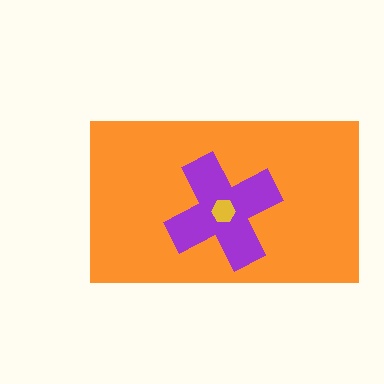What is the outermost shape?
The orange rectangle.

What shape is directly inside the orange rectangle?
The purple cross.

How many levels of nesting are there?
3.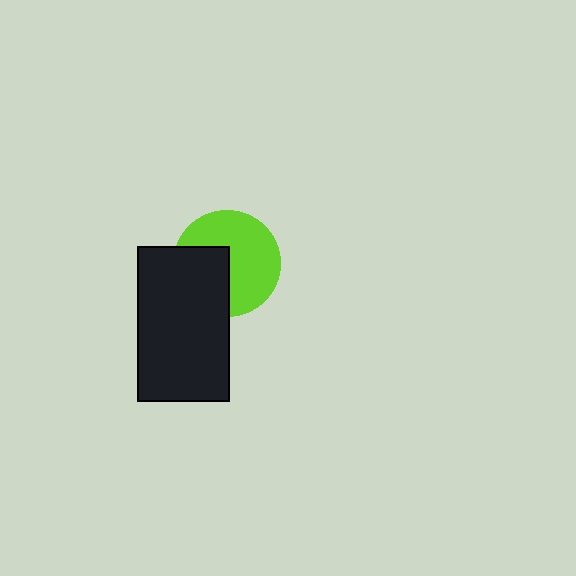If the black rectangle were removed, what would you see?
You would see the complete lime circle.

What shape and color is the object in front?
The object in front is a black rectangle.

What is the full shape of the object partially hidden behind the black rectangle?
The partially hidden object is a lime circle.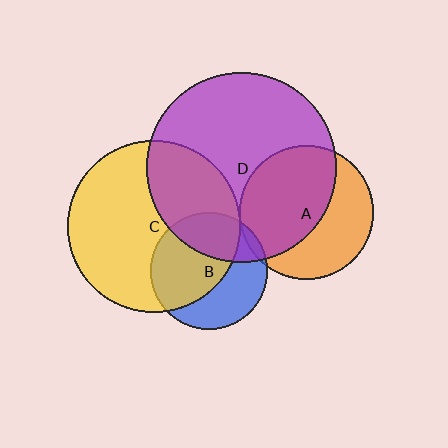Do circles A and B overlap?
Yes.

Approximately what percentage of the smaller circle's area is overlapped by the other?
Approximately 5%.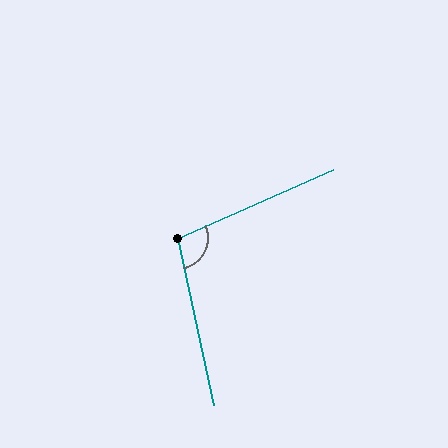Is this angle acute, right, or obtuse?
It is obtuse.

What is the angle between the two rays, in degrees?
Approximately 101 degrees.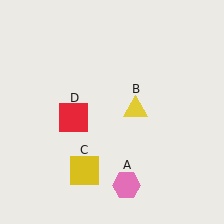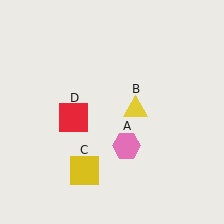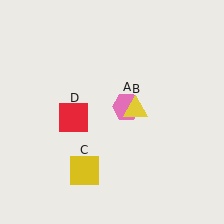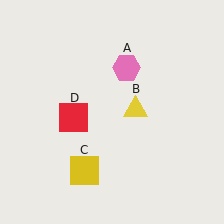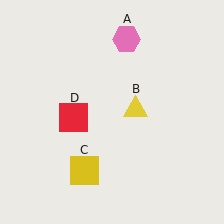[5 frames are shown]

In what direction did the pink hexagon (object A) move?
The pink hexagon (object A) moved up.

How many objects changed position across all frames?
1 object changed position: pink hexagon (object A).